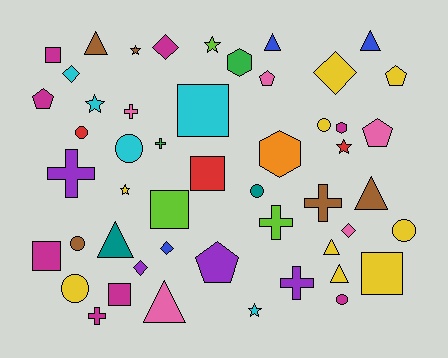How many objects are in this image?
There are 50 objects.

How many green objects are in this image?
There are 2 green objects.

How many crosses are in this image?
There are 7 crosses.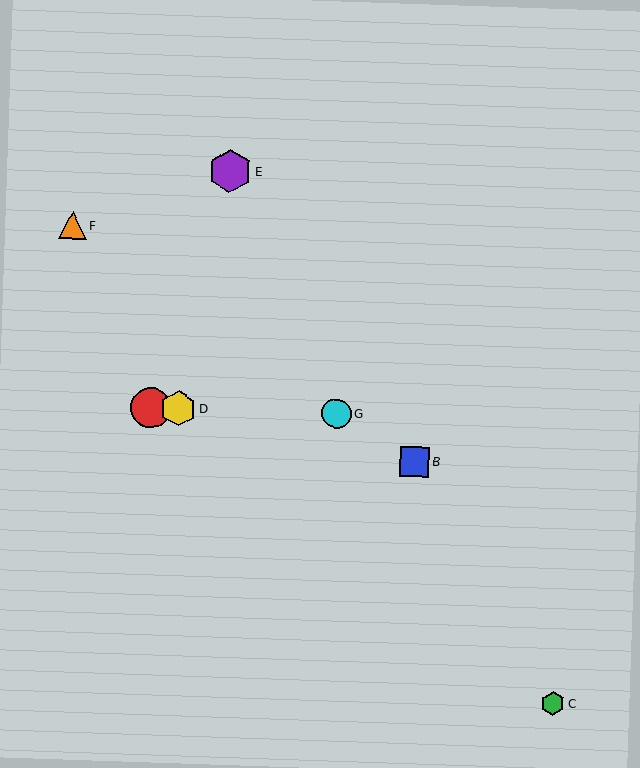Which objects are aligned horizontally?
Objects A, D, G are aligned horizontally.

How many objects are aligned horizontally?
3 objects (A, D, G) are aligned horizontally.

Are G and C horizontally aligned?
No, G is at y≈414 and C is at y≈703.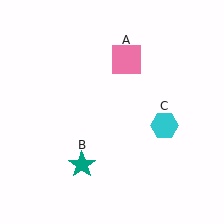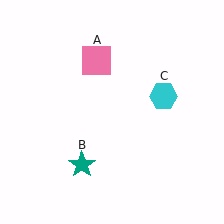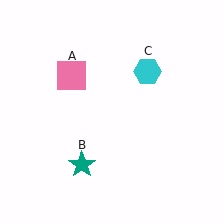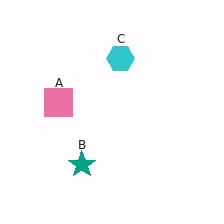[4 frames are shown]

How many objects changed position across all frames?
2 objects changed position: pink square (object A), cyan hexagon (object C).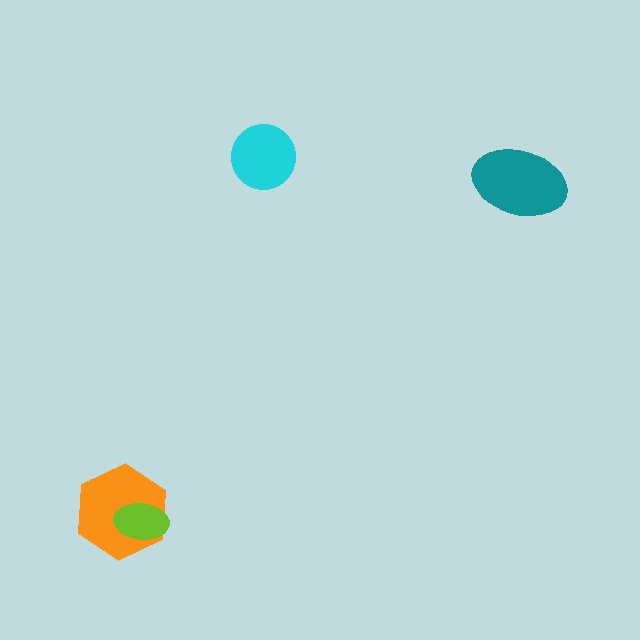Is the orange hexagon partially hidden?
Yes, it is partially covered by another shape.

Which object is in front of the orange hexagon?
The lime ellipse is in front of the orange hexagon.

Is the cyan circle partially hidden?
No, no other shape covers it.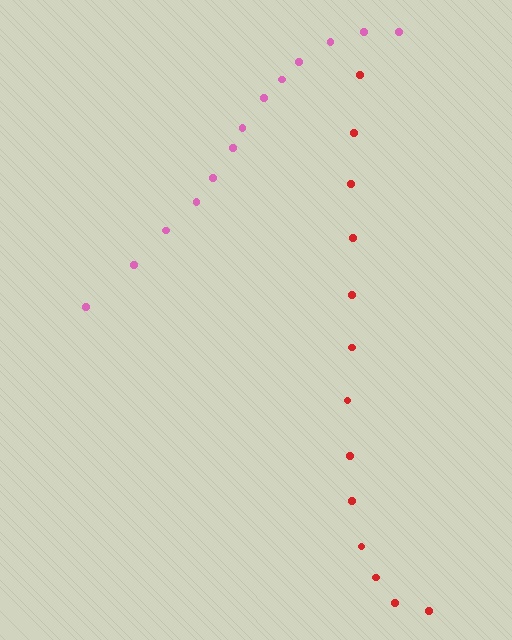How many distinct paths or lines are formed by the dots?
There are 2 distinct paths.